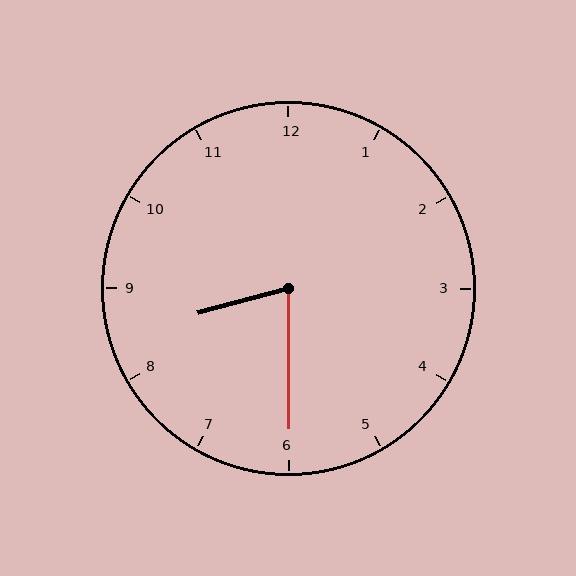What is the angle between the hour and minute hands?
Approximately 75 degrees.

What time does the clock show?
8:30.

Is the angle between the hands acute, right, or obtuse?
It is acute.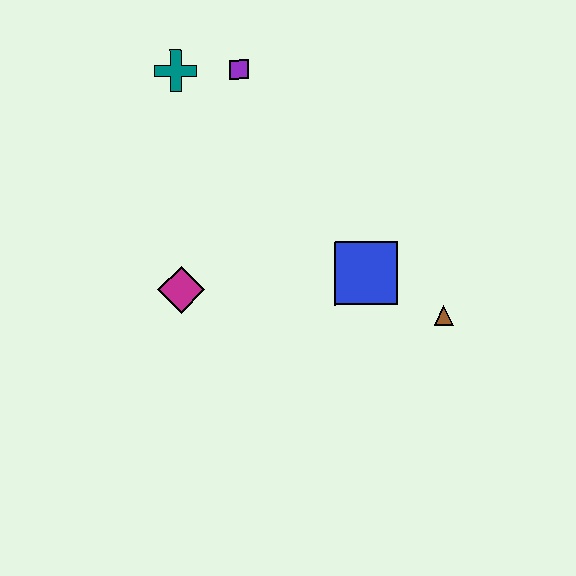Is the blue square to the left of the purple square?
No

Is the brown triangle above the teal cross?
No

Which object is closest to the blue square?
The brown triangle is closest to the blue square.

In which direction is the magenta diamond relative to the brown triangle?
The magenta diamond is to the left of the brown triangle.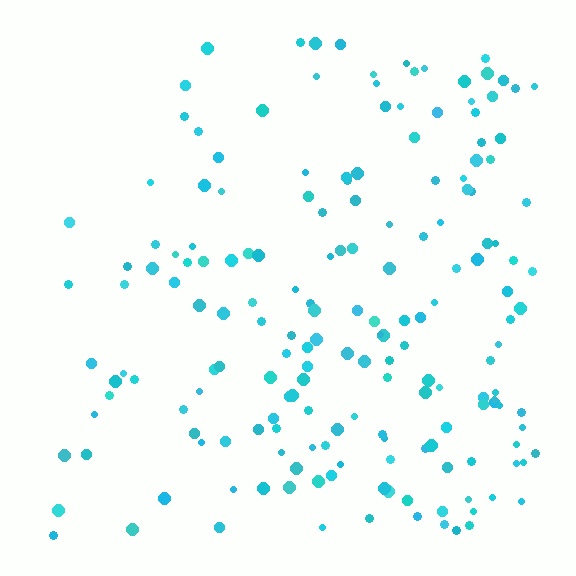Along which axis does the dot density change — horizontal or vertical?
Horizontal.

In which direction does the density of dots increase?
From left to right, with the right side densest.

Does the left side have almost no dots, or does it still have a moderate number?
Still a moderate number, just noticeably fewer than the right.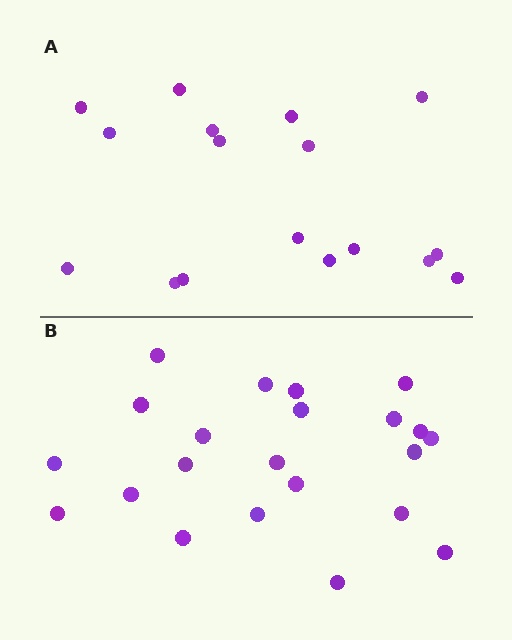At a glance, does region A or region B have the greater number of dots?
Region B (the bottom region) has more dots.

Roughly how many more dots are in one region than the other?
Region B has about 5 more dots than region A.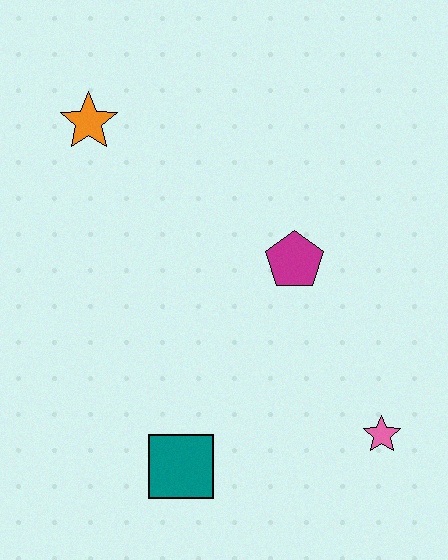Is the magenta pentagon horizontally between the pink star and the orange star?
Yes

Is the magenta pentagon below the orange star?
Yes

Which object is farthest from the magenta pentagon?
The orange star is farthest from the magenta pentagon.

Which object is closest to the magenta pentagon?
The pink star is closest to the magenta pentagon.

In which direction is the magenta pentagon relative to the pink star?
The magenta pentagon is above the pink star.